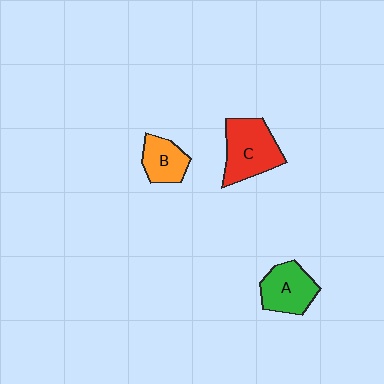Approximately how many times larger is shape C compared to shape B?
Approximately 1.7 times.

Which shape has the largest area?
Shape C (red).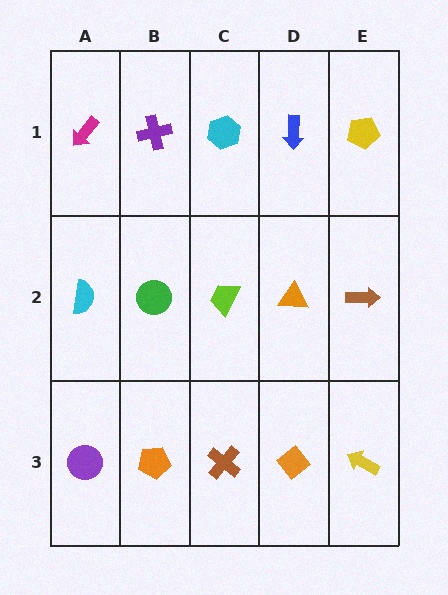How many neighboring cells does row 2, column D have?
4.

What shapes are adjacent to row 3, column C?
A lime trapezoid (row 2, column C), an orange pentagon (row 3, column B), an orange diamond (row 3, column D).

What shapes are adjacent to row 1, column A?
A cyan semicircle (row 2, column A), a purple cross (row 1, column B).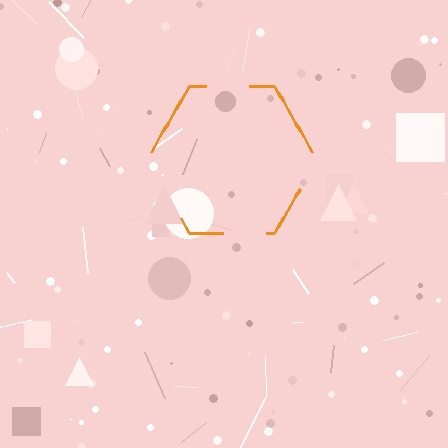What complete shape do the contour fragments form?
The contour fragments form a hexagon.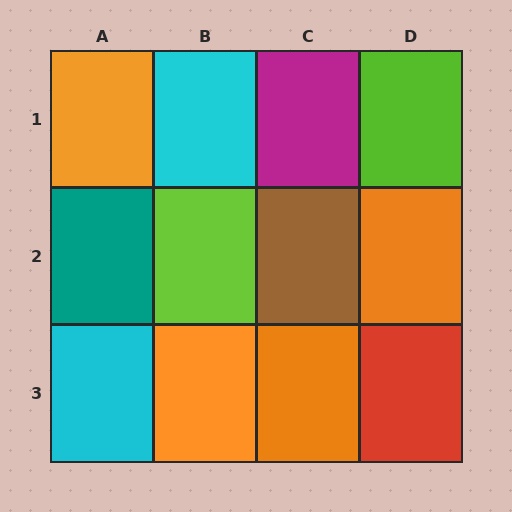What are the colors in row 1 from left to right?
Orange, cyan, magenta, lime.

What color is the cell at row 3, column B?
Orange.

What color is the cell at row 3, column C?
Orange.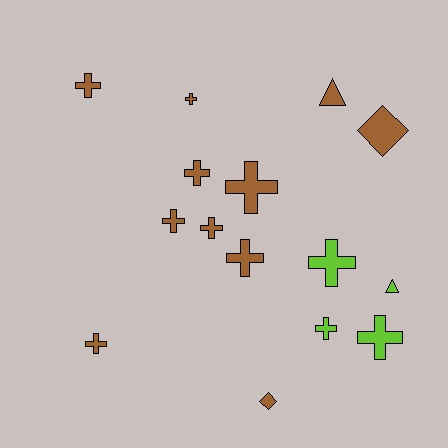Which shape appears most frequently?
Cross, with 11 objects.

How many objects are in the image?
There are 15 objects.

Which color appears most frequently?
Brown, with 11 objects.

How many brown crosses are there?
There are 8 brown crosses.